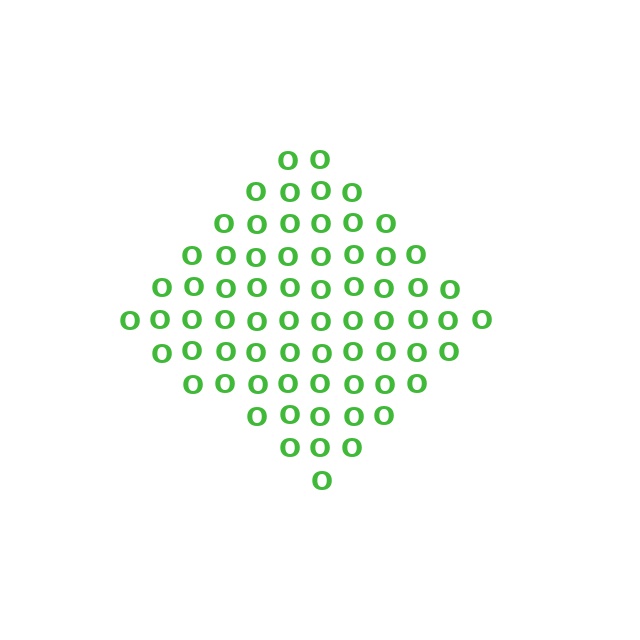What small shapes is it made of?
It is made of small letter O's.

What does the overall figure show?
The overall figure shows a diamond.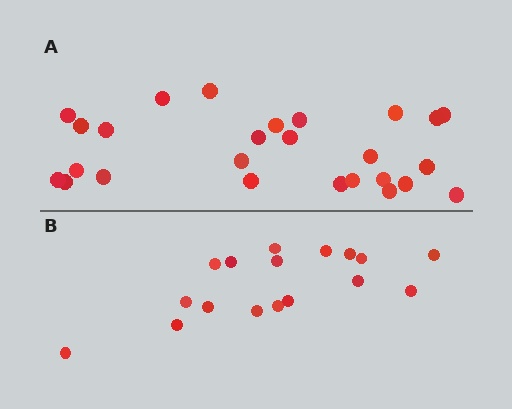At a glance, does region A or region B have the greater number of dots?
Region A (the top region) has more dots.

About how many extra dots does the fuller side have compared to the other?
Region A has roughly 8 or so more dots than region B.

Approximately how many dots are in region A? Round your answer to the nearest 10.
About 30 dots. (The exact count is 26, which rounds to 30.)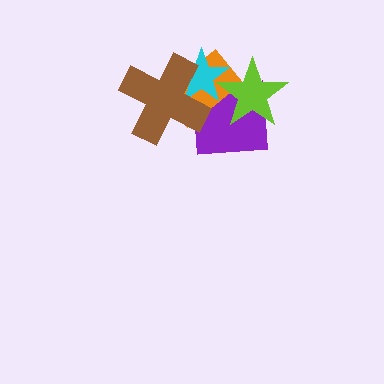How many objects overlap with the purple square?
4 objects overlap with the purple square.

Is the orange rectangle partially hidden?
Yes, it is partially covered by another shape.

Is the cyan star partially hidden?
Yes, it is partially covered by another shape.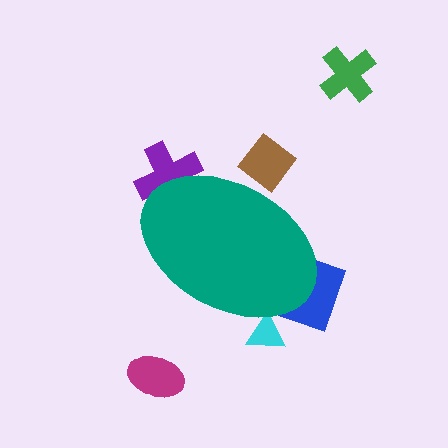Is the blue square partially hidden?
Yes, the blue square is partially hidden behind the teal ellipse.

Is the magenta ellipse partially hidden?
No, the magenta ellipse is fully visible.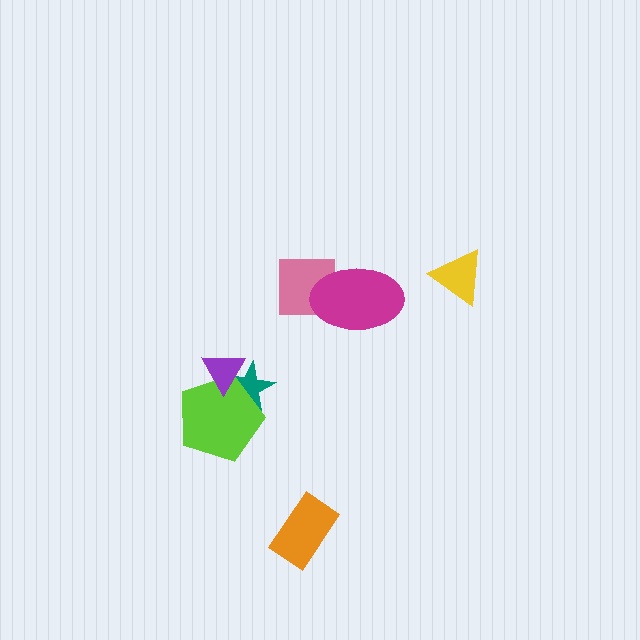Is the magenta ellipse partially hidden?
No, no other shape covers it.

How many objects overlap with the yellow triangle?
0 objects overlap with the yellow triangle.